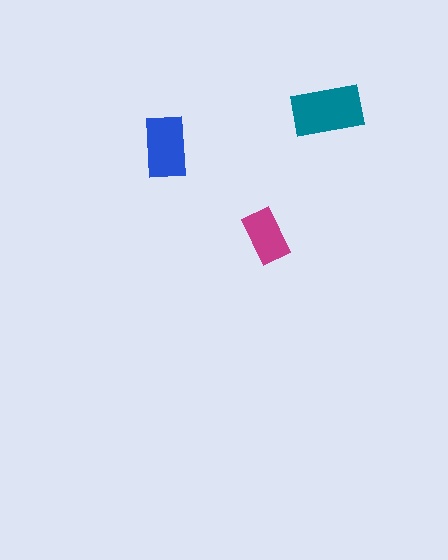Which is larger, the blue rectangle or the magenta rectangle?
The blue one.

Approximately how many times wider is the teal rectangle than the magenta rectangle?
About 1.5 times wider.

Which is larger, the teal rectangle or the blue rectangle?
The teal one.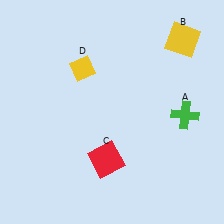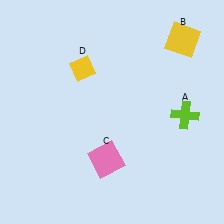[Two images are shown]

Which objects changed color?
A changed from green to lime. C changed from red to pink.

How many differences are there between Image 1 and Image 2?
There are 2 differences between the two images.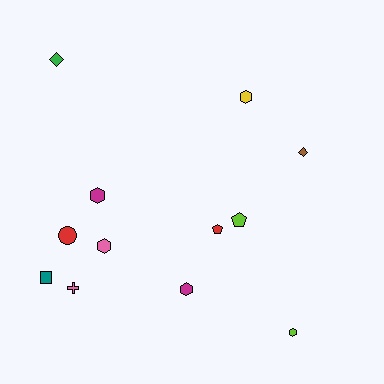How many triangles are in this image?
There are no triangles.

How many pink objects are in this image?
There are 2 pink objects.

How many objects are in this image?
There are 12 objects.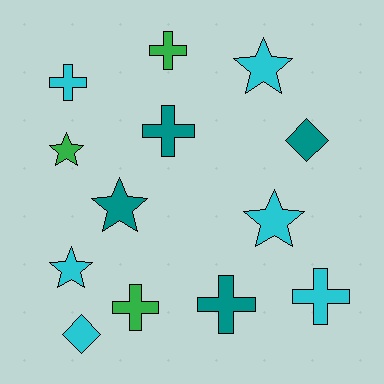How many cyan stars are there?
There are 3 cyan stars.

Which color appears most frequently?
Cyan, with 6 objects.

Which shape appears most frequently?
Cross, with 6 objects.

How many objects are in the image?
There are 13 objects.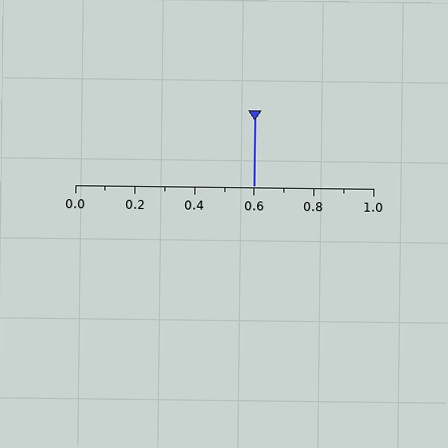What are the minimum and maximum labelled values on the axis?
The axis runs from 0.0 to 1.0.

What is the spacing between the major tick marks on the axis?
The major ticks are spaced 0.2 apart.